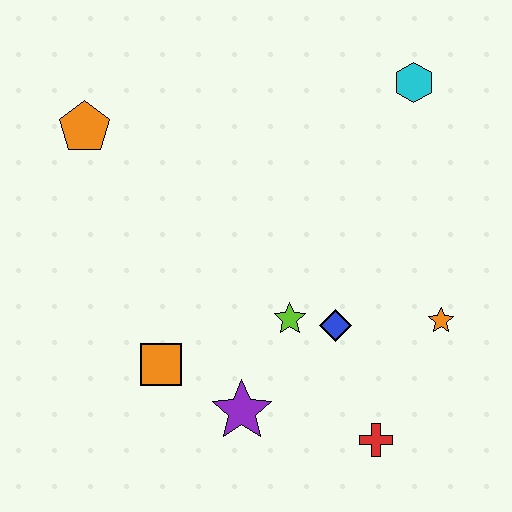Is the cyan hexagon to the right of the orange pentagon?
Yes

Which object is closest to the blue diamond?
The lime star is closest to the blue diamond.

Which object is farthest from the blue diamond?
The orange pentagon is farthest from the blue diamond.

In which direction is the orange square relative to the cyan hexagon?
The orange square is below the cyan hexagon.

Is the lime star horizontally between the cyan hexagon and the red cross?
No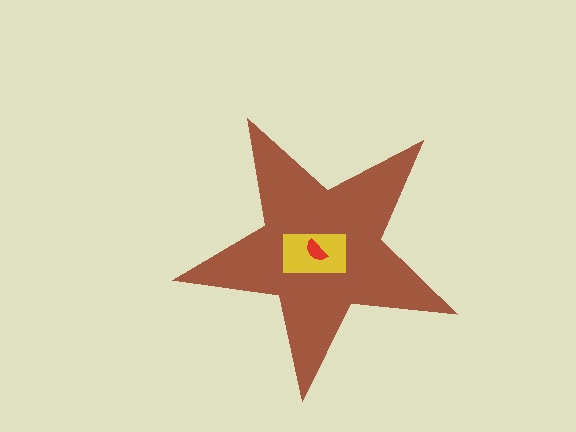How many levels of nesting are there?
3.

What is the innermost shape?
The red semicircle.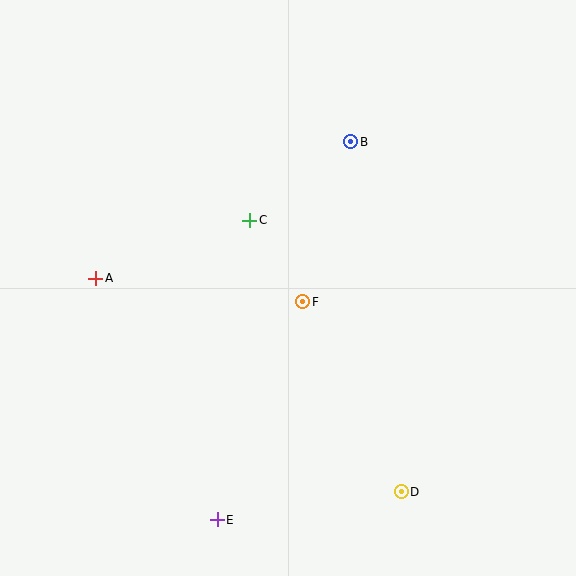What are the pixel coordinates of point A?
Point A is at (96, 278).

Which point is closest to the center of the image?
Point F at (303, 302) is closest to the center.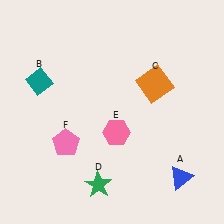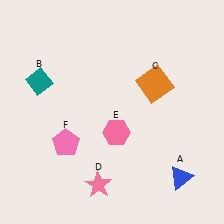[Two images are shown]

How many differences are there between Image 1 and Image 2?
There is 1 difference between the two images.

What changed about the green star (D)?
In Image 1, D is green. In Image 2, it changed to pink.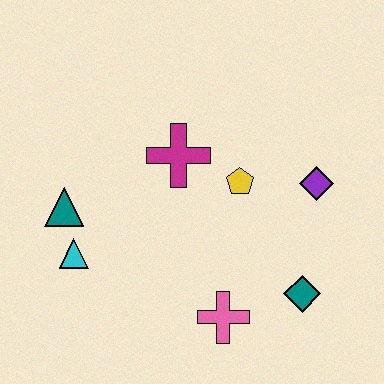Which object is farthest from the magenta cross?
The teal diamond is farthest from the magenta cross.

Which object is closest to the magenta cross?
The yellow pentagon is closest to the magenta cross.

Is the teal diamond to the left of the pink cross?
No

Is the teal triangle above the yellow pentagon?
No